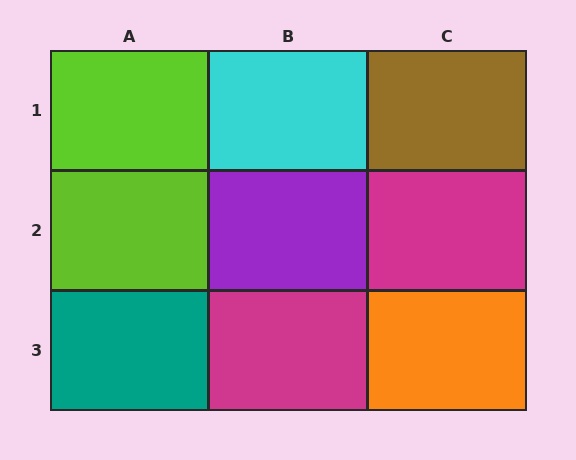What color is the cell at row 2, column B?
Purple.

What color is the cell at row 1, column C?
Brown.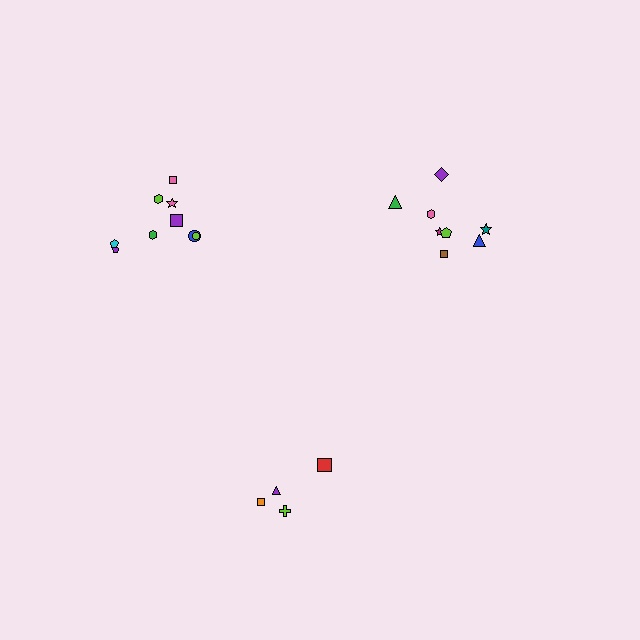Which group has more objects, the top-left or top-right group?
The top-left group.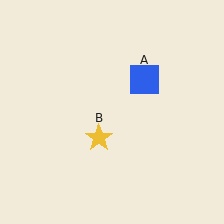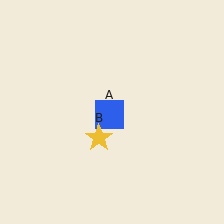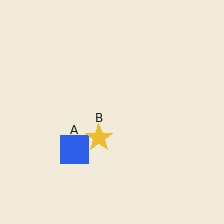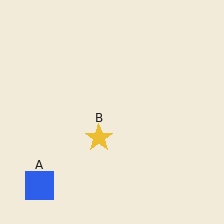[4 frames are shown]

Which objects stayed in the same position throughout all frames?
Yellow star (object B) remained stationary.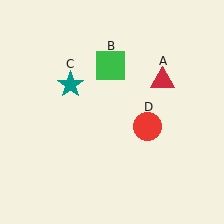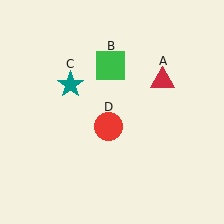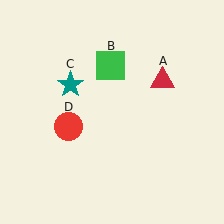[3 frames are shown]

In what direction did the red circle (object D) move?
The red circle (object D) moved left.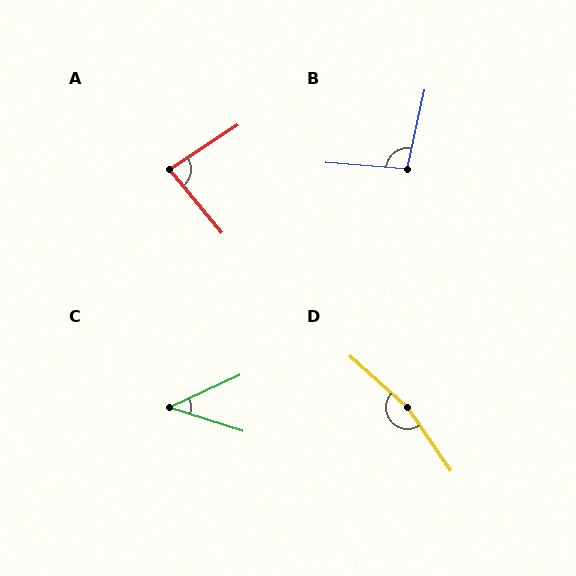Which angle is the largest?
D, at approximately 167 degrees.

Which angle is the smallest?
C, at approximately 43 degrees.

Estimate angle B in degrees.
Approximately 98 degrees.